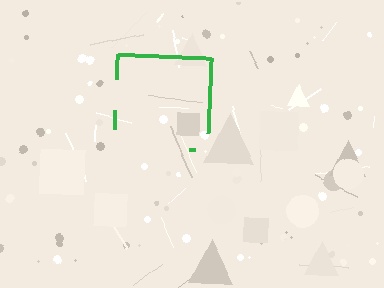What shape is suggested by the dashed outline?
The dashed outline suggests a square.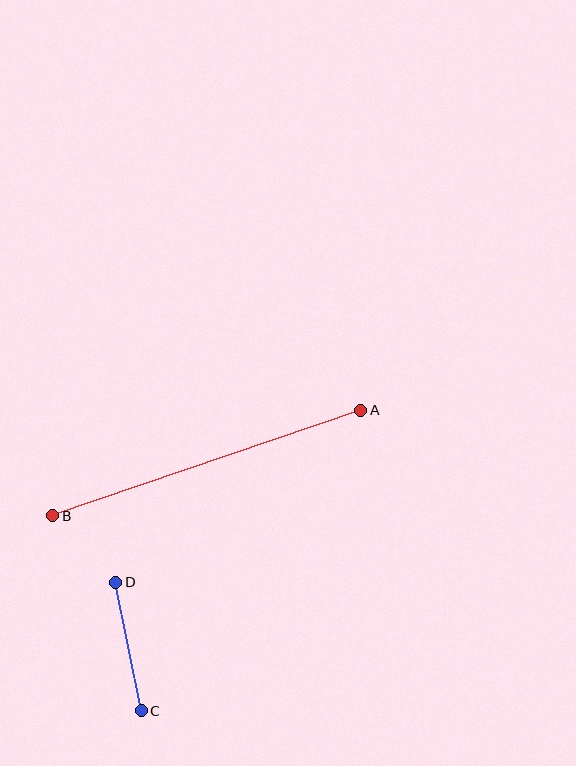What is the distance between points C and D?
The distance is approximately 131 pixels.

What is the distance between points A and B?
The distance is approximately 326 pixels.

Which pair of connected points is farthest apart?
Points A and B are farthest apart.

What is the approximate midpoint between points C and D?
The midpoint is at approximately (128, 647) pixels.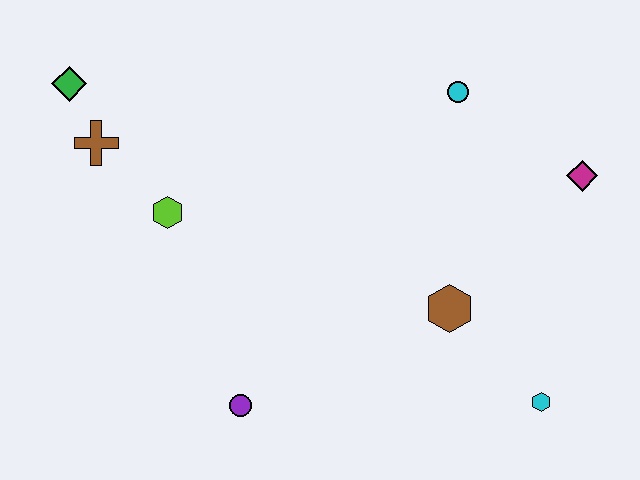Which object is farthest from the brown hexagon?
The green diamond is farthest from the brown hexagon.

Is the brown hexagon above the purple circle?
Yes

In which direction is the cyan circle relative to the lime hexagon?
The cyan circle is to the right of the lime hexagon.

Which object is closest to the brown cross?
The green diamond is closest to the brown cross.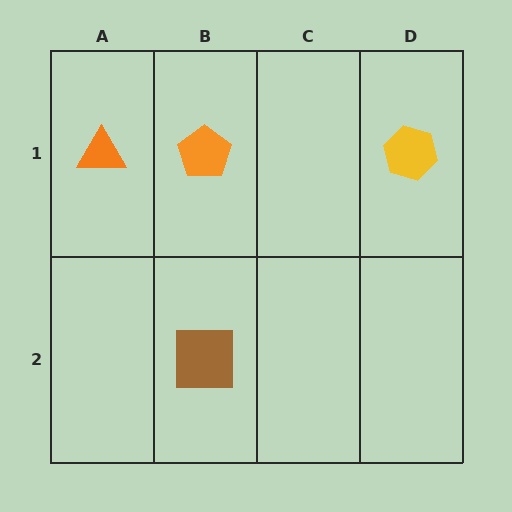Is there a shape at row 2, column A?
No, that cell is empty.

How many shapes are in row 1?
3 shapes.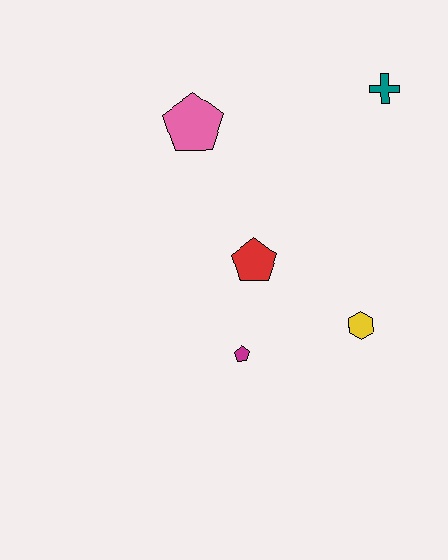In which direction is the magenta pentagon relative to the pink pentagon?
The magenta pentagon is below the pink pentagon.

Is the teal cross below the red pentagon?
No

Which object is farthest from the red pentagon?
The teal cross is farthest from the red pentagon.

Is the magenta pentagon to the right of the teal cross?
No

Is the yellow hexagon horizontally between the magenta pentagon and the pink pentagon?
No